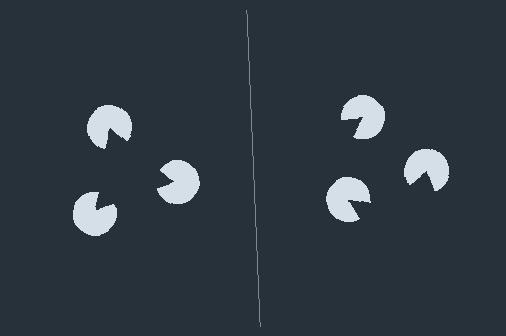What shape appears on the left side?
An illusory triangle.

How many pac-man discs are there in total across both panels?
6 — 3 on each side.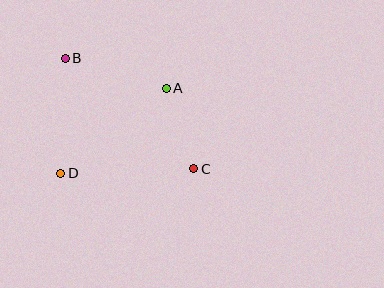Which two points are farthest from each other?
Points B and C are farthest from each other.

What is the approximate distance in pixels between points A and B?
The distance between A and B is approximately 105 pixels.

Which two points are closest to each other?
Points A and C are closest to each other.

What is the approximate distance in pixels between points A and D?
The distance between A and D is approximately 135 pixels.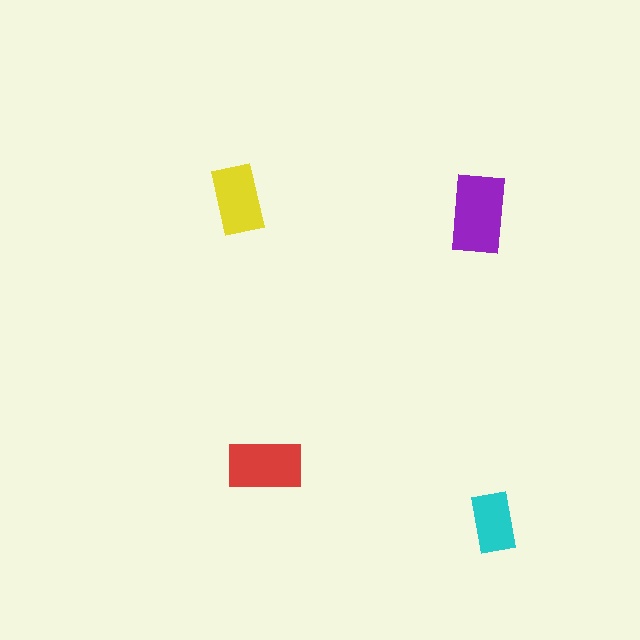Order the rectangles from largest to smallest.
the purple one, the red one, the yellow one, the cyan one.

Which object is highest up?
The yellow rectangle is topmost.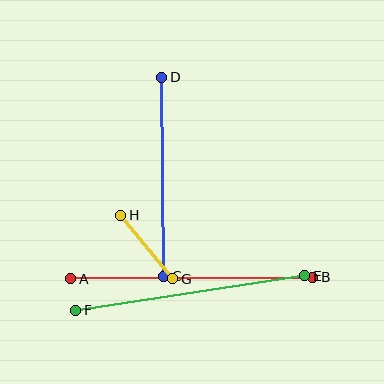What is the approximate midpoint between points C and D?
The midpoint is at approximately (163, 177) pixels.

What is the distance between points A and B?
The distance is approximately 242 pixels.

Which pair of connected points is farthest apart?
Points A and B are farthest apart.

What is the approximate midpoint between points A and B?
The midpoint is at approximately (192, 278) pixels.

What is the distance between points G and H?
The distance is approximately 82 pixels.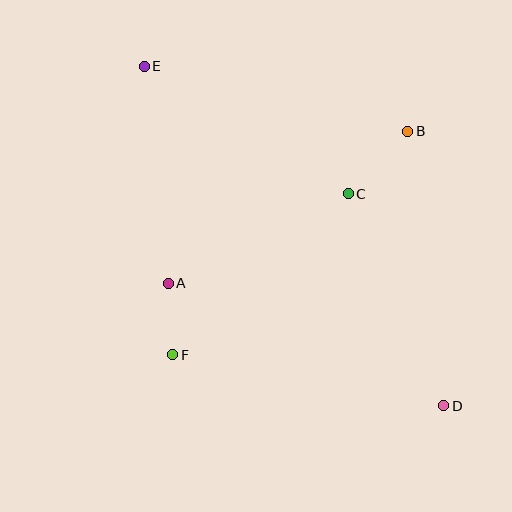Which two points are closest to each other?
Points A and F are closest to each other.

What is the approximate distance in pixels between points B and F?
The distance between B and F is approximately 324 pixels.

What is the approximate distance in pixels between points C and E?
The distance between C and E is approximately 241 pixels.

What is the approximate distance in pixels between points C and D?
The distance between C and D is approximately 232 pixels.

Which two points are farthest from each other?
Points D and E are farthest from each other.